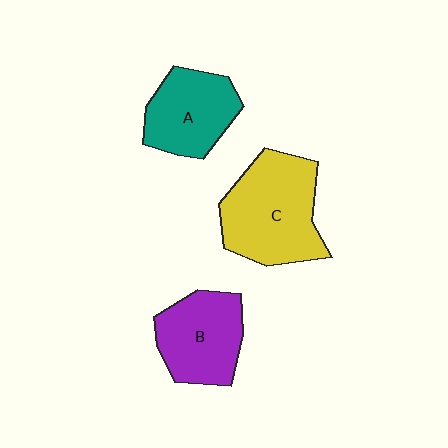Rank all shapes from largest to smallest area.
From largest to smallest: C (yellow), B (purple), A (teal).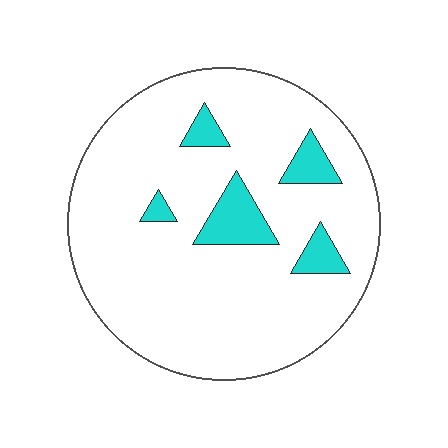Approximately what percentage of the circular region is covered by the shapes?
Approximately 10%.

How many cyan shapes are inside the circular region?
5.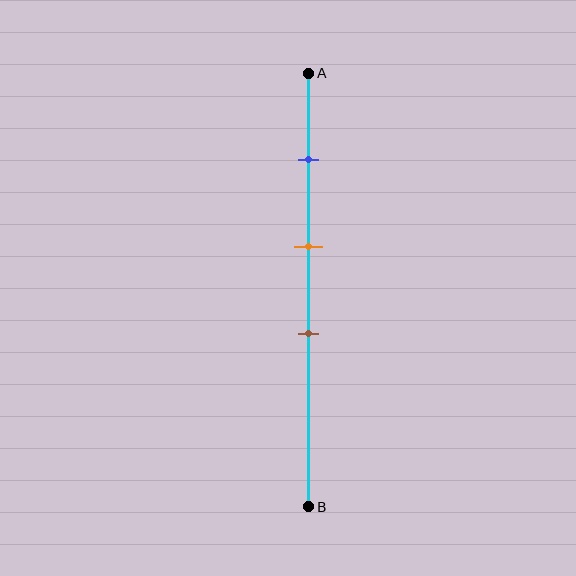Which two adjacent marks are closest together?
The orange and brown marks are the closest adjacent pair.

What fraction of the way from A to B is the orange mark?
The orange mark is approximately 40% (0.4) of the way from A to B.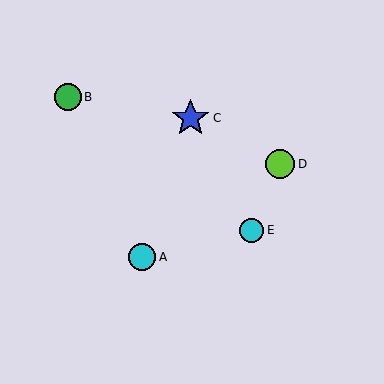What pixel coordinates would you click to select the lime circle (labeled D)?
Click at (280, 164) to select the lime circle D.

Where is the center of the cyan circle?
The center of the cyan circle is at (252, 230).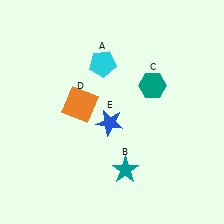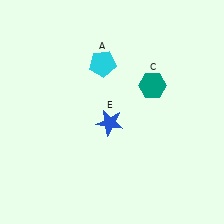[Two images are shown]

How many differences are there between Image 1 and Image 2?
There are 2 differences between the two images.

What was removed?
The teal star (B), the orange square (D) were removed in Image 2.